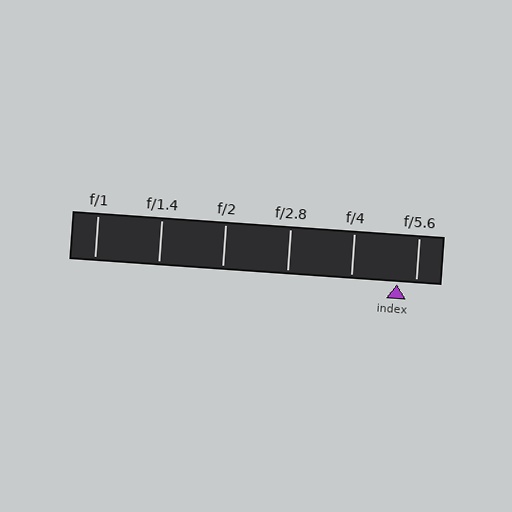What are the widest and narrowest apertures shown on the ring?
The widest aperture shown is f/1 and the narrowest is f/5.6.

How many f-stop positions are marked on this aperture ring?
There are 6 f-stop positions marked.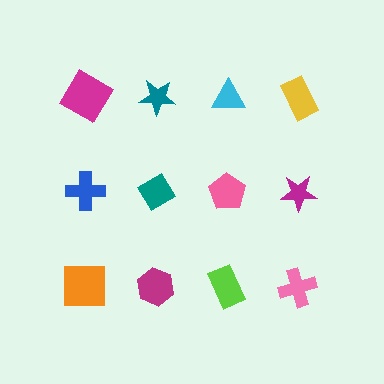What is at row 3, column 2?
A magenta hexagon.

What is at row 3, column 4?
A pink cross.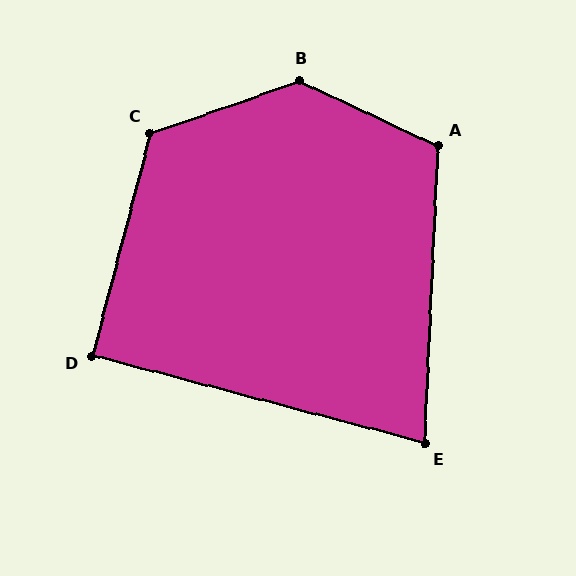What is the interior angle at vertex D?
Approximately 90 degrees (approximately right).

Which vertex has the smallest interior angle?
E, at approximately 78 degrees.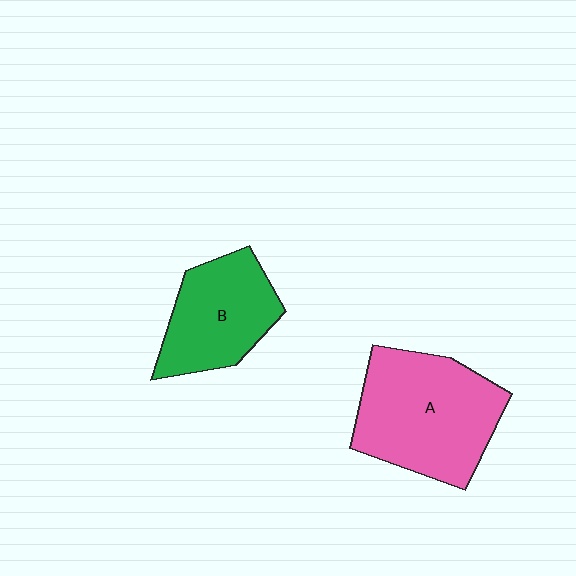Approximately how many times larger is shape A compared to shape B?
Approximately 1.4 times.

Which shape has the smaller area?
Shape B (green).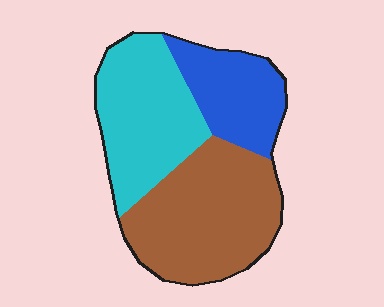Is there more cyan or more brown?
Brown.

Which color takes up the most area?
Brown, at roughly 45%.